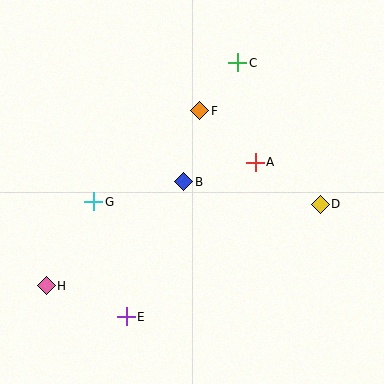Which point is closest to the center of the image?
Point B at (184, 182) is closest to the center.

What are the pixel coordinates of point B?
Point B is at (184, 182).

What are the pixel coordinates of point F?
Point F is at (200, 111).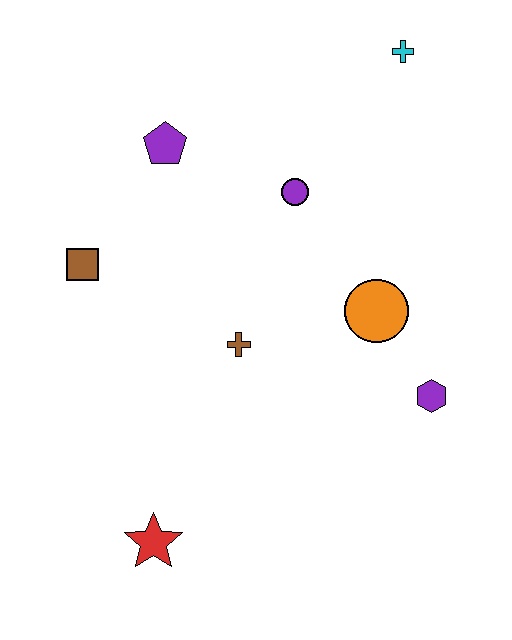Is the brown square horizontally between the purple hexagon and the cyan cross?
No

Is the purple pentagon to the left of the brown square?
No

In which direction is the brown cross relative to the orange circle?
The brown cross is to the left of the orange circle.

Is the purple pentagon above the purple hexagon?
Yes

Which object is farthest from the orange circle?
The red star is farthest from the orange circle.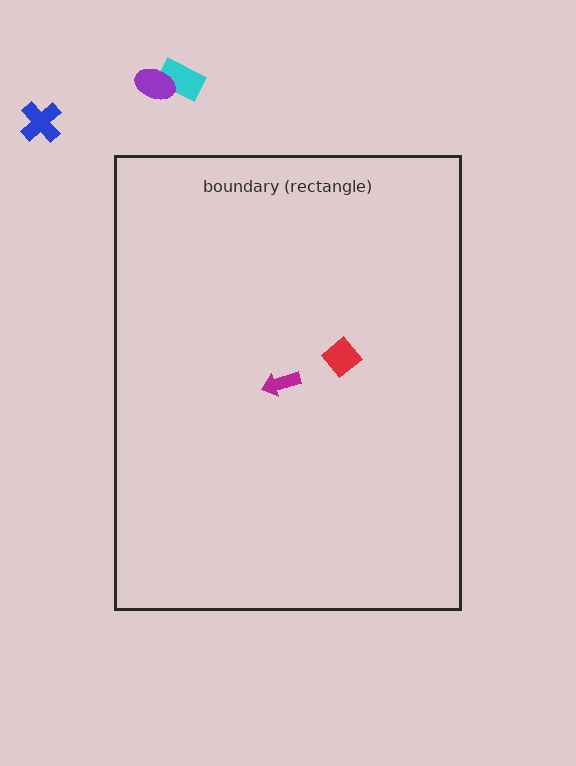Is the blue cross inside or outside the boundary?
Outside.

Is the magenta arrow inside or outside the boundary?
Inside.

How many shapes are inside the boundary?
2 inside, 3 outside.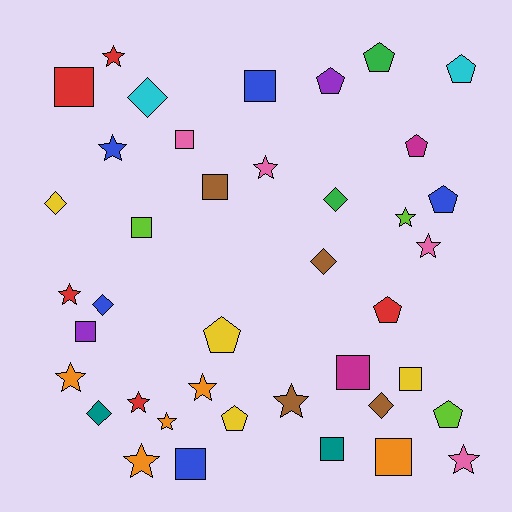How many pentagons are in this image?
There are 9 pentagons.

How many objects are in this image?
There are 40 objects.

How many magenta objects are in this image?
There are 2 magenta objects.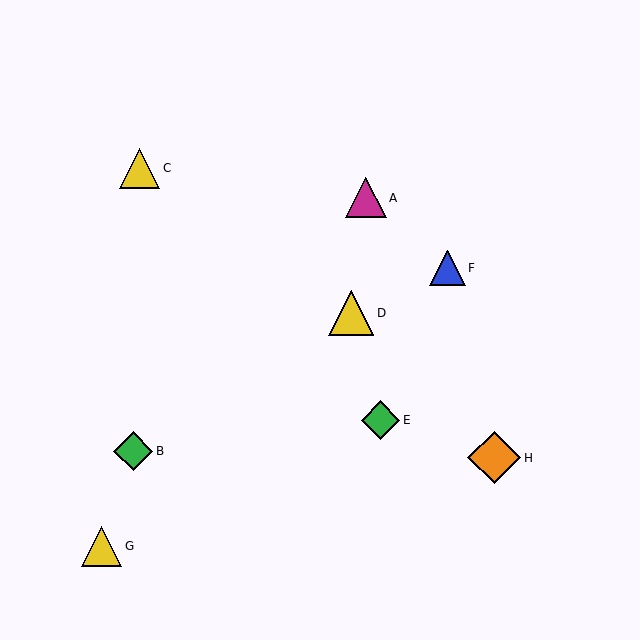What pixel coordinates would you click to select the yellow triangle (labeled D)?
Click at (351, 313) to select the yellow triangle D.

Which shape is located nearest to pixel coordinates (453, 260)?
The blue triangle (labeled F) at (447, 268) is nearest to that location.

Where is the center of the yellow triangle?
The center of the yellow triangle is at (140, 168).